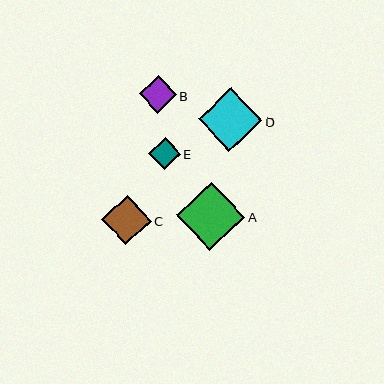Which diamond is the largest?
Diamond A is the largest with a size of approximately 68 pixels.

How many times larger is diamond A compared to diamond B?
Diamond A is approximately 1.8 times the size of diamond B.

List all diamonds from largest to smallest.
From largest to smallest: A, D, C, B, E.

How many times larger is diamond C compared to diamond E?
Diamond C is approximately 1.6 times the size of diamond E.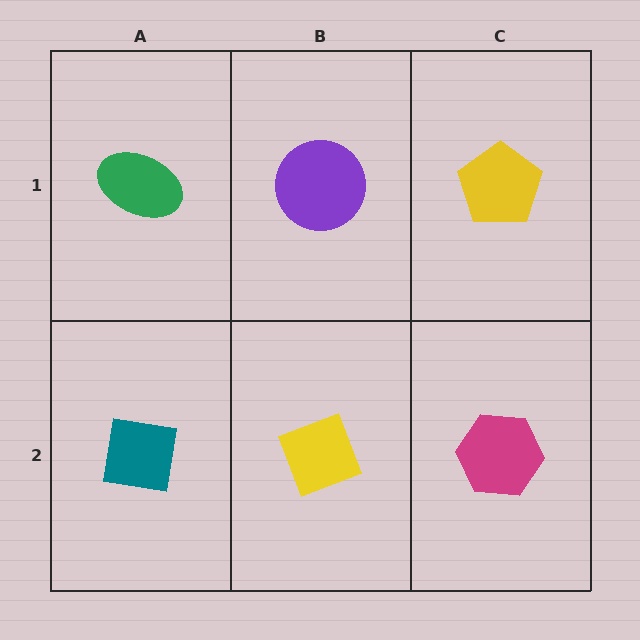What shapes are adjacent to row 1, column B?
A yellow diamond (row 2, column B), a green ellipse (row 1, column A), a yellow pentagon (row 1, column C).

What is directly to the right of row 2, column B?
A magenta hexagon.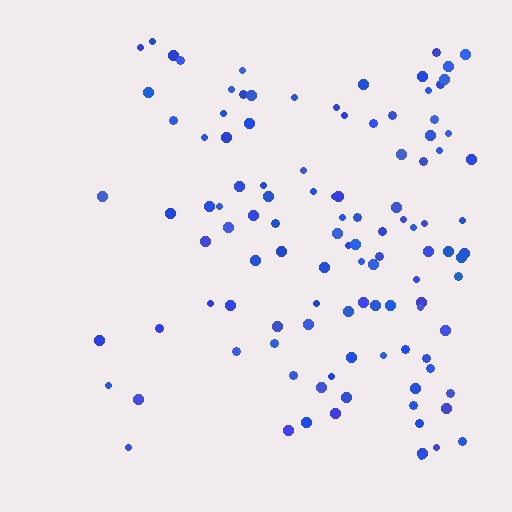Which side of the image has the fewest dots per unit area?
The left.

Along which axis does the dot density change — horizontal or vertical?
Horizontal.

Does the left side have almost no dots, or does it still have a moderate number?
Still a moderate number, just noticeably fewer than the right.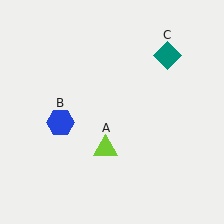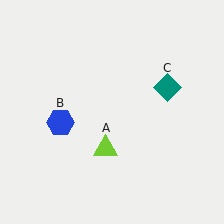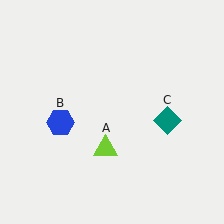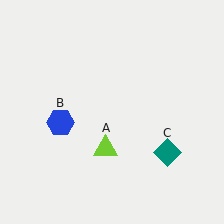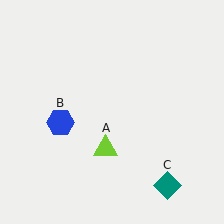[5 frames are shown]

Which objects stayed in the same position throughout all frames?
Lime triangle (object A) and blue hexagon (object B) remained stationary.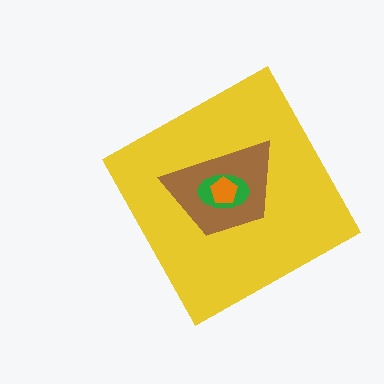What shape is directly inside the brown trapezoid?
The green ellipse.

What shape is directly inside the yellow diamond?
The brown trapezoid.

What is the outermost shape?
The yellow diamond.